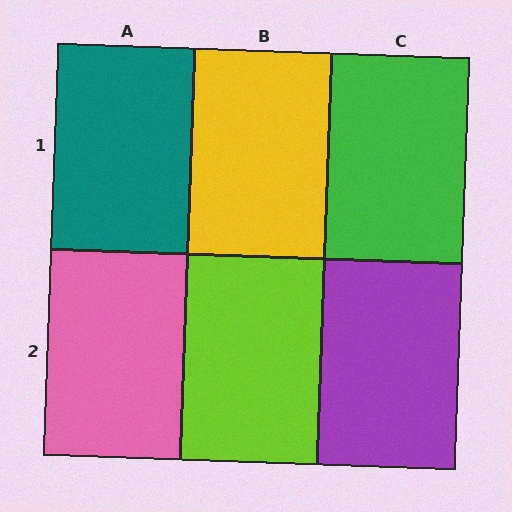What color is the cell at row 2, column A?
Pink.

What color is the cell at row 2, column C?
Purple.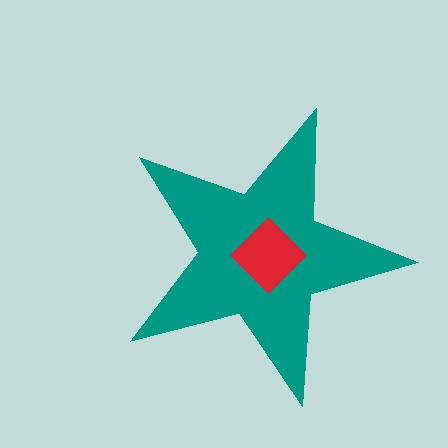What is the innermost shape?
The red diamond.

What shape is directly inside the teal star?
The red diamond.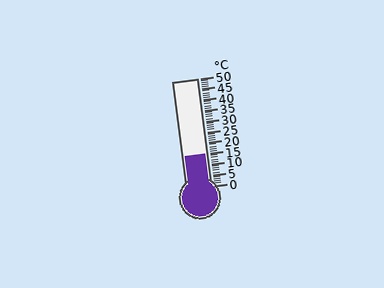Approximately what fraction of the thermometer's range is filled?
The thermometer is filled to approximately 30% of its range.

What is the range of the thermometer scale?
The thermometer scale ranges from 0°C to 50°C.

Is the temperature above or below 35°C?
The temperature is below 35°C.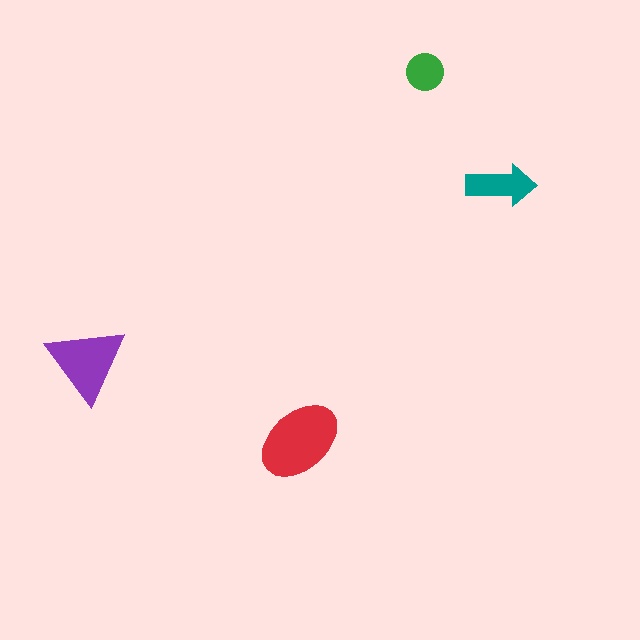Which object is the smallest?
The green circle.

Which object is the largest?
The red ellipse.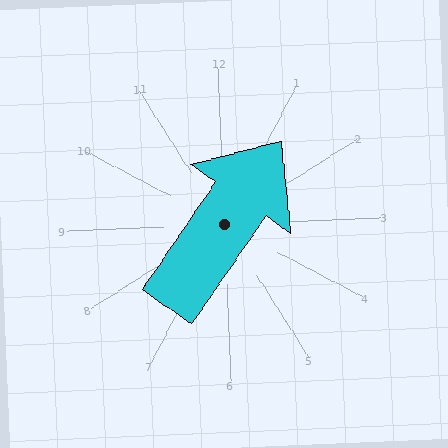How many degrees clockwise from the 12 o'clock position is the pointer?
Approximately 37 degrees.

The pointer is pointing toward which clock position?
Roughly 1 o'clock.